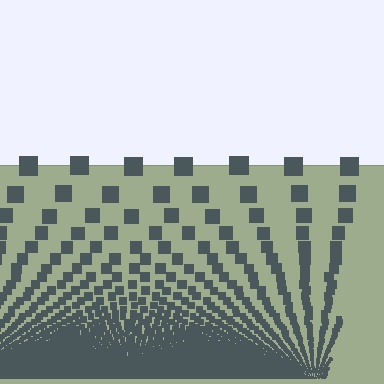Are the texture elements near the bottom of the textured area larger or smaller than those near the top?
Smaller. The gradient is inverted — elements near the bottom are smaller and denser.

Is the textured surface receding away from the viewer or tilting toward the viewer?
The surface appears to tilt toward the viewer. Texture elements get larger and sparser toward the top.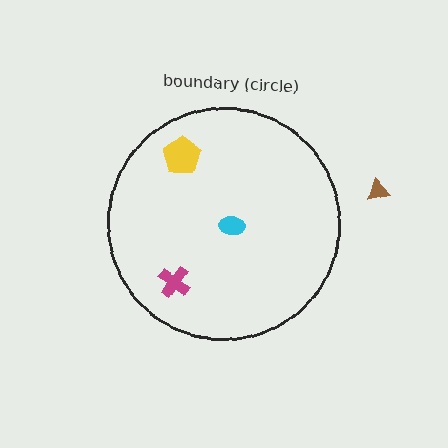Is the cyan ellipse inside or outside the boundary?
Inside.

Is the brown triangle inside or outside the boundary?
Outside.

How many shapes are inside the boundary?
3 inside, 1 outside.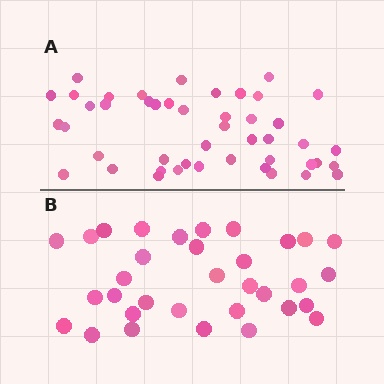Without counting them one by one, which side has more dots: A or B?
Region A (the top region) has more dots.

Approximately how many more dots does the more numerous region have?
Region A has approximately 15 more dots than region B.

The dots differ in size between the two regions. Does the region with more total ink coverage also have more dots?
No. Region B has more total ink coverage because its dots are larger, but region A actually contains more individual dots. Total area can be misleading — the number of items is what matters here.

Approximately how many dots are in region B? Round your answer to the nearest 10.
About 30 dots. (The exact count is 33, which rounds to 30.)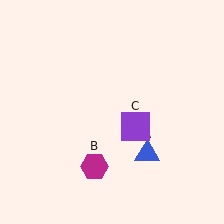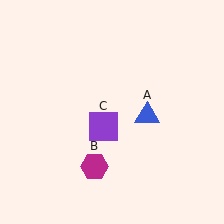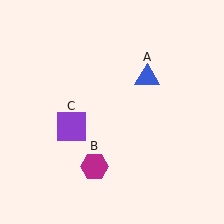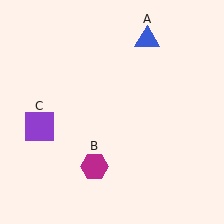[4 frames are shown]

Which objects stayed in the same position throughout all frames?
Magenta hexagon (object B) remained stationary.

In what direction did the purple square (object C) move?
The purple square (object C) moved left.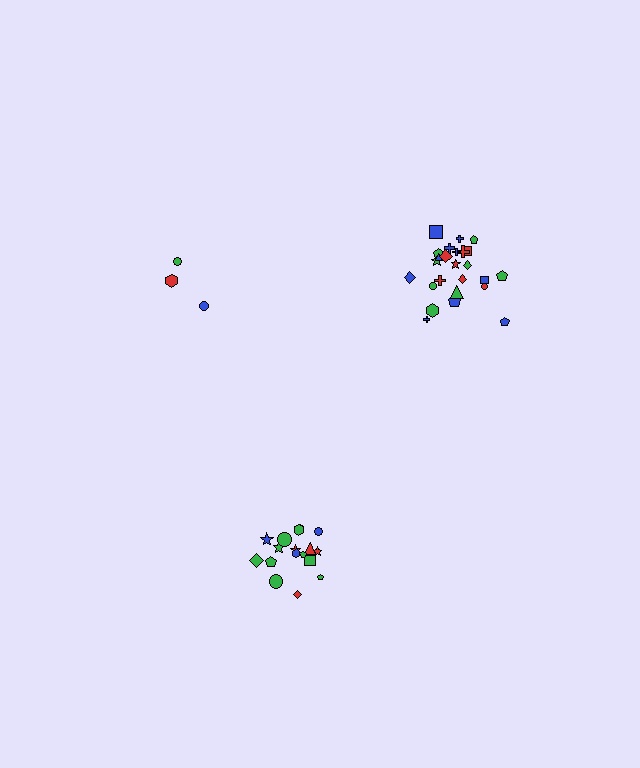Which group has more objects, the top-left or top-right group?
The top-right group.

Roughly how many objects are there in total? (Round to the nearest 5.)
Roughly 45 objects in total.